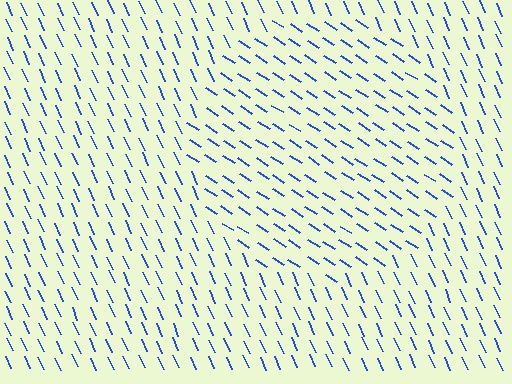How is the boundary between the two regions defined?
The boundary is defined purely by a change in line orientation (approximately 33 degrees difference). All lines are the same color and thickness.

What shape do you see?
I see a circle.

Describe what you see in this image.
The image is filled with small blue line segments. A circle region in the image has lines oriented differently from the surrounding lines, creating a visible texture boundary.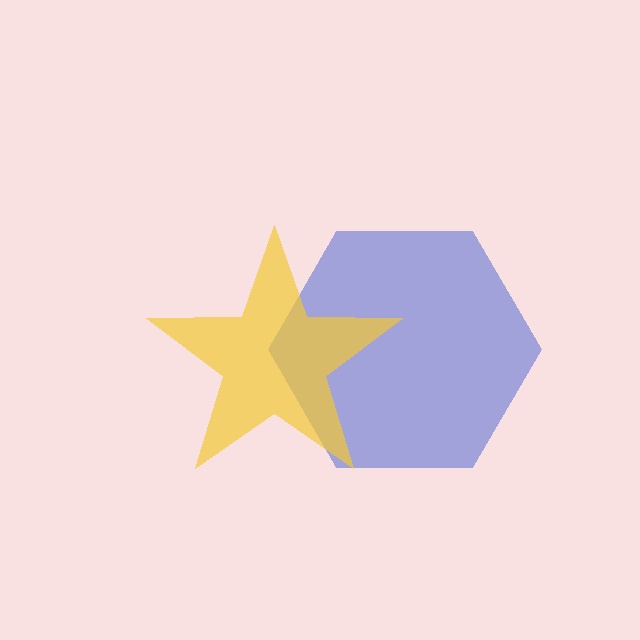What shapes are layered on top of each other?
The layered shapes are: a blue hexagon, a yellow star.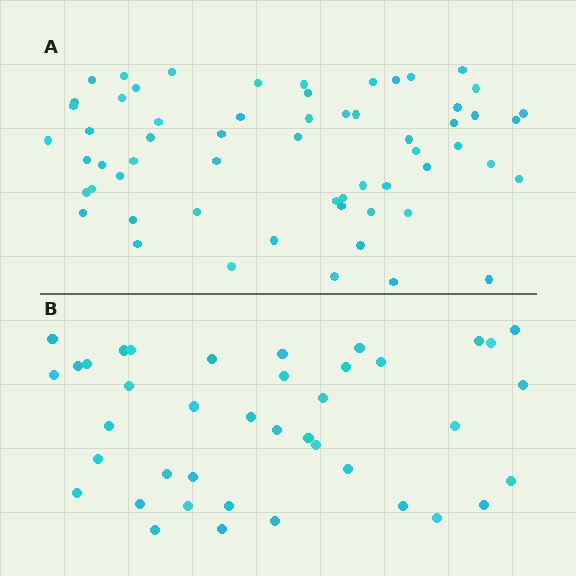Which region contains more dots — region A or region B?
Region A (the top region) has more dots.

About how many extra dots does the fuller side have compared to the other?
Region A has approximately 20 more dots than region B.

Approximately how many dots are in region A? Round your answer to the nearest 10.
About 60 dots.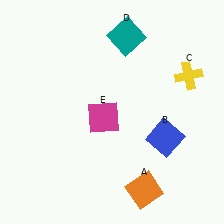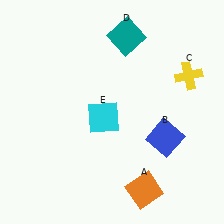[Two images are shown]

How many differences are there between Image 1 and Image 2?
There is 1 difference between the two images.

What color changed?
The square (E) changed from magenta in Image 1 to cyan in Image 2.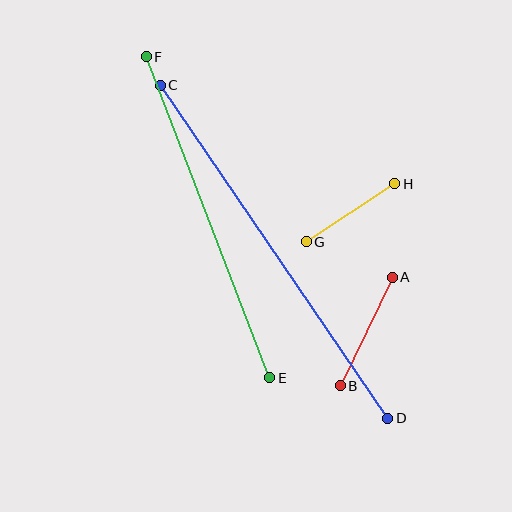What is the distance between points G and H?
The distance is approximately 105 pixels.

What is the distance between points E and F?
The distance is approximately 344 pixels.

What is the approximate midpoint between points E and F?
The midpoint is at approximately (208, 217) pixels.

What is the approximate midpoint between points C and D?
The midpoint is at approximately (274, 252) pixels.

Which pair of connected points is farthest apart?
Points C and D are farthest apart.